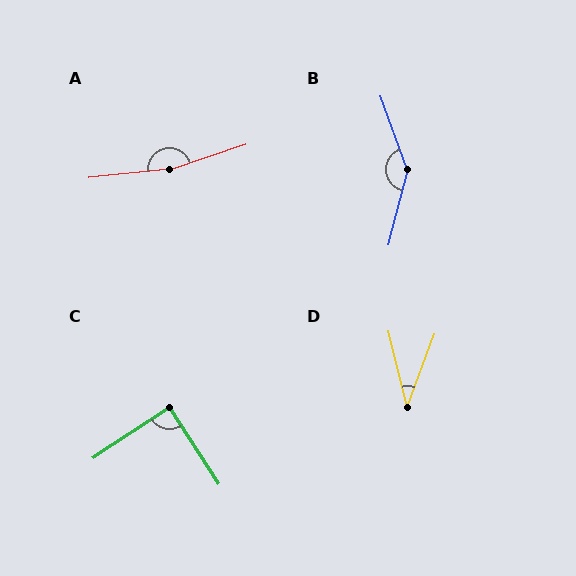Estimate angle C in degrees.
Approximately 89 degrees.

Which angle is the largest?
A, at approximately 168 degrees.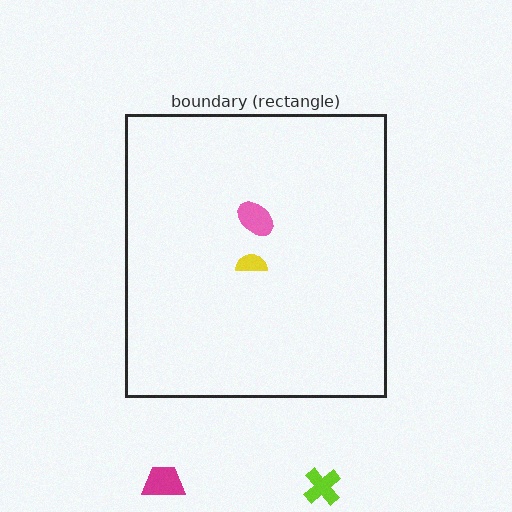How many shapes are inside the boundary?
2 inside, 2 outside.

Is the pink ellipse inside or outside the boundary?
Inside.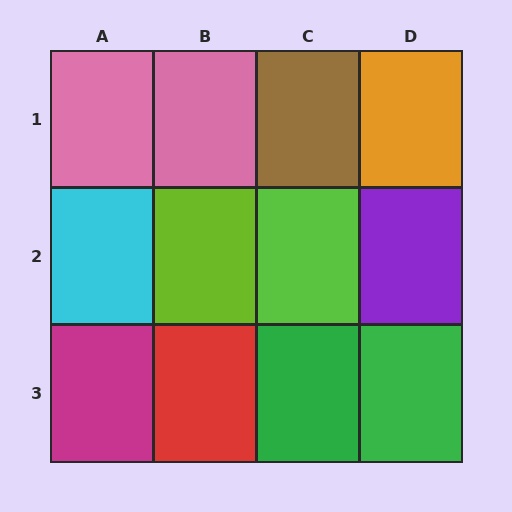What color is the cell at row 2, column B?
Lime.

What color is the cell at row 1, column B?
Pink.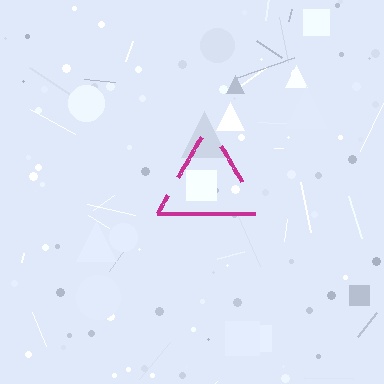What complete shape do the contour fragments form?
The contour fragments form a triangle.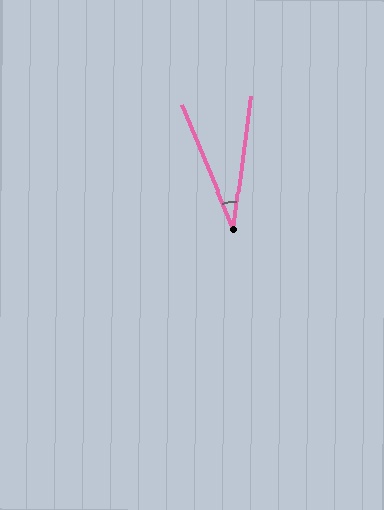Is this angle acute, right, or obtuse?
It is acute.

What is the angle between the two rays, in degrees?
Approximately 30 degrees.